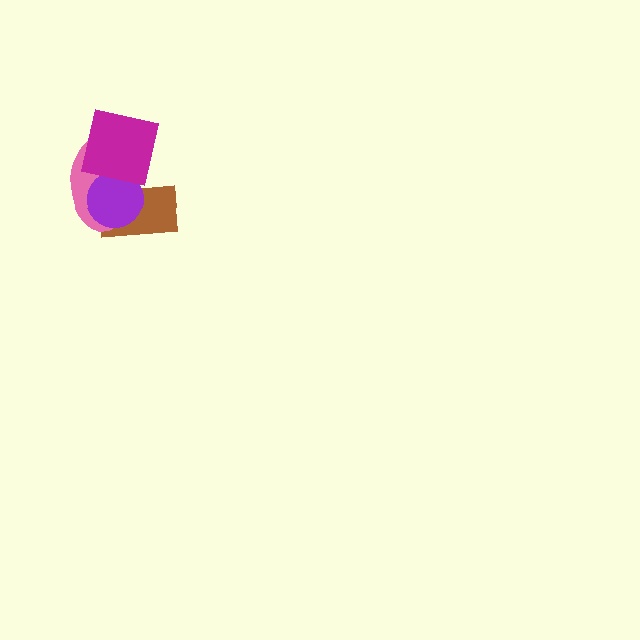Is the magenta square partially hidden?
No, no other shape covers it.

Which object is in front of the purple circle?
The magenta square is in front of the purple circle.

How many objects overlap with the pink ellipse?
3 objects overlap with the pink ellipse.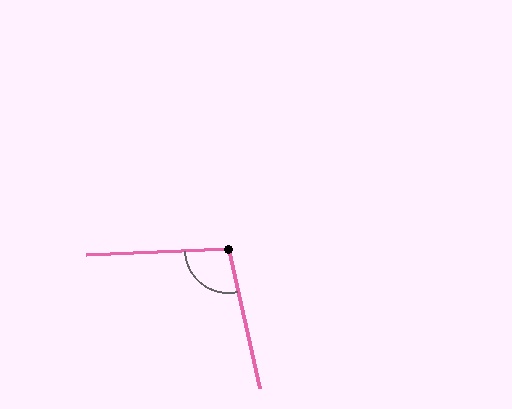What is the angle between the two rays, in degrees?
Approximately 100 degrees.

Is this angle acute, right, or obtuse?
It is obtuse.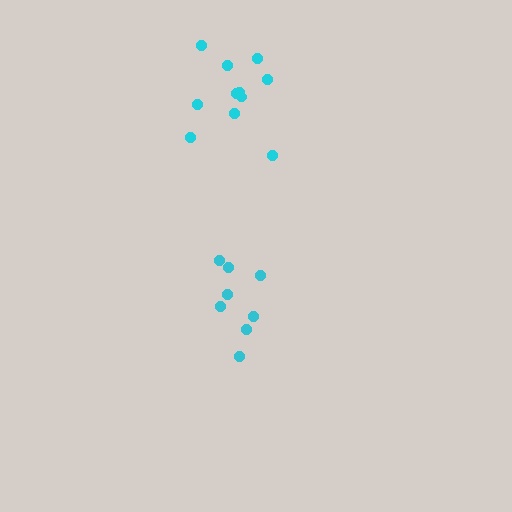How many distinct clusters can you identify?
There are 2 distinct clusters.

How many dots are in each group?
Group 1: 11 dots, Group 2: 8 dots (19 total).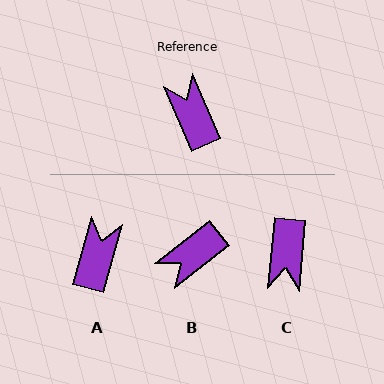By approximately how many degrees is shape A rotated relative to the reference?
Approximately 39 degrees clockwise.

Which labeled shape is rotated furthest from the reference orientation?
C, about 151 degrees away.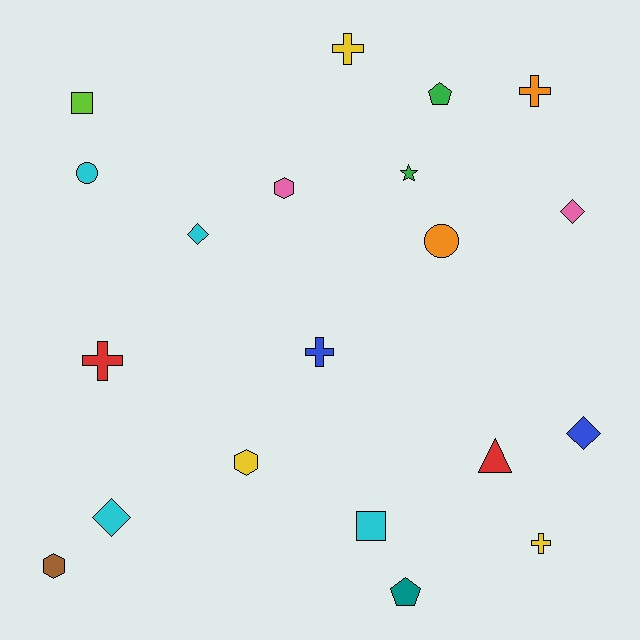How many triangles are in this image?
There is 1 triangle.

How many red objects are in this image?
There are 2 red objects.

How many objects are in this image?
There are 20 objects.